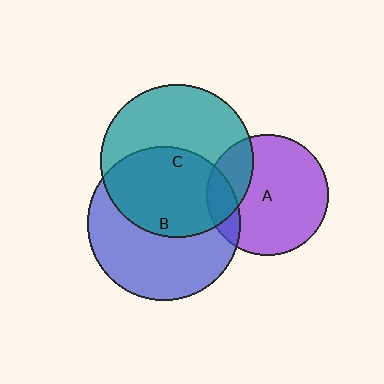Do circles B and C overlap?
Yes.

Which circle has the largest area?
Circle B (blue).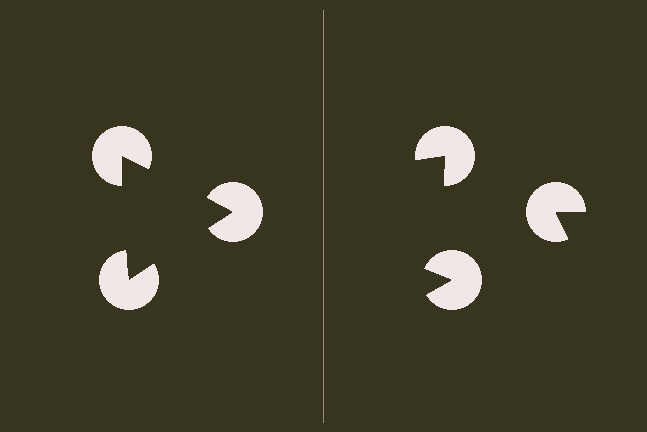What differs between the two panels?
The pac-man discs are positioned identically on both sides; only the wedge orientations differ. On the left they align to a triangle; on the right they are misaligned.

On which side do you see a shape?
An illusory triangle appears on the left side. On the right side the wedge cuts are rotated, so no coherent shape forms.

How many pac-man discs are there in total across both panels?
6 — 3 on each side.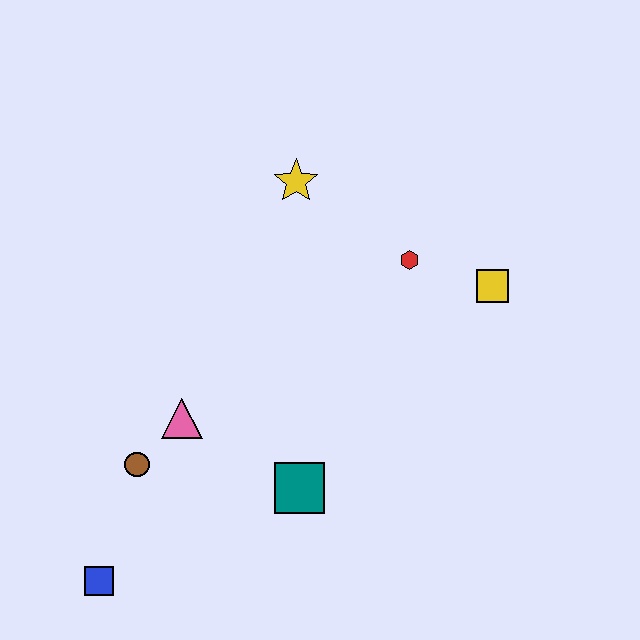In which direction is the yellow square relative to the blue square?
The yellow square is to the right of the blue square.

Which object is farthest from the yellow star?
The blue square is farthest from the yellow star.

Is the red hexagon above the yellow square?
Yes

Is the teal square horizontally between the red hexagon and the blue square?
Yes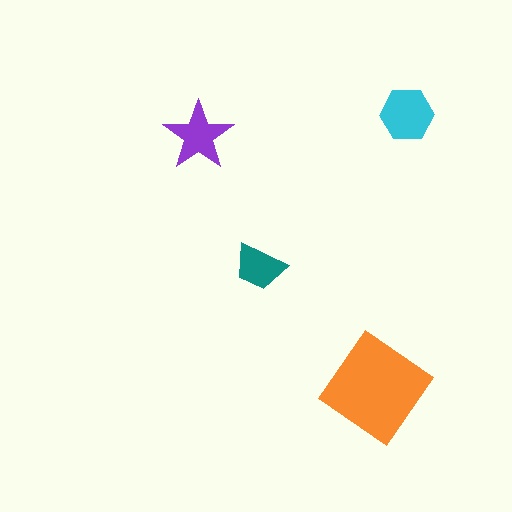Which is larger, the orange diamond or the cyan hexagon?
The orange diamond.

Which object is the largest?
The orange diamond.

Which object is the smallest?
The teal trapezoid.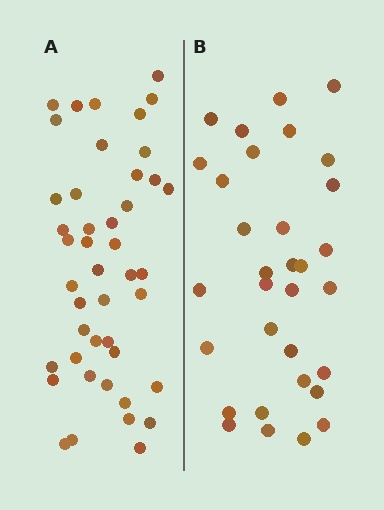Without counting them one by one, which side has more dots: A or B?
Region A (the left region) has more dots.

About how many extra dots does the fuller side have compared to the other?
Region A has roughly 12 or so more dots than region B.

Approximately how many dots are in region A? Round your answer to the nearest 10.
About 40 dots. (The exact count is 44, which rounds to 40.)